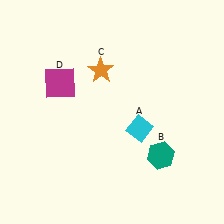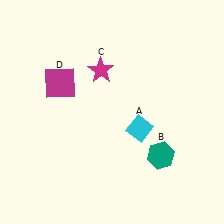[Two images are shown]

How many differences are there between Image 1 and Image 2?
There is 1 difference between the two images.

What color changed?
The star (C) changed from orange in Image 1 to magenta in Image 2.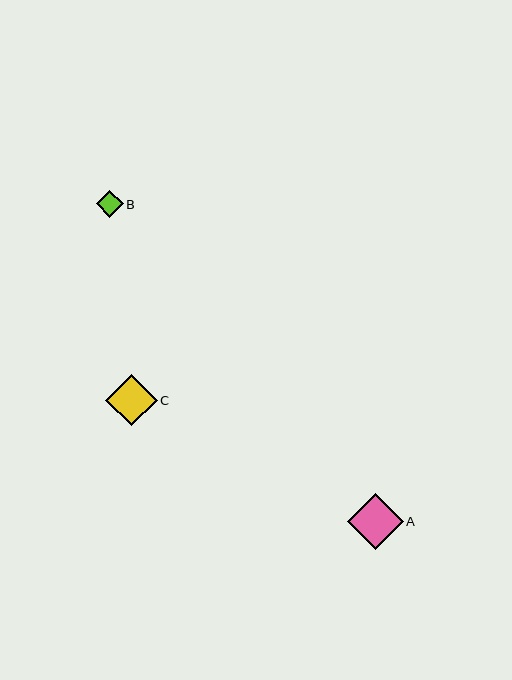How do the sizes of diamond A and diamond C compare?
Diamond A and diamond C are approximately the same size.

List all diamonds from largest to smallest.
From largest to smallest: A, C, B.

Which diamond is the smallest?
Diamond B is the smallest with a size of approximately 27 pixels.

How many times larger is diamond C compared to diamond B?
Diamond C is approximately 1.9 times the size of diamond B.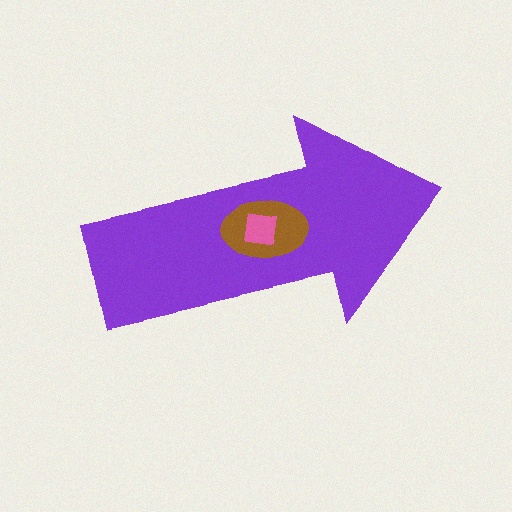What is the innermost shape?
The pink square.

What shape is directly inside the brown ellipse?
The pink square.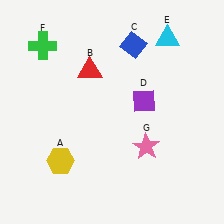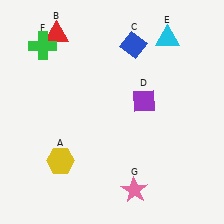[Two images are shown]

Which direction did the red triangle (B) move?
The red triangle (B) moved up.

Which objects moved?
The objects that moved are: the red triangle (B), the pink star (G).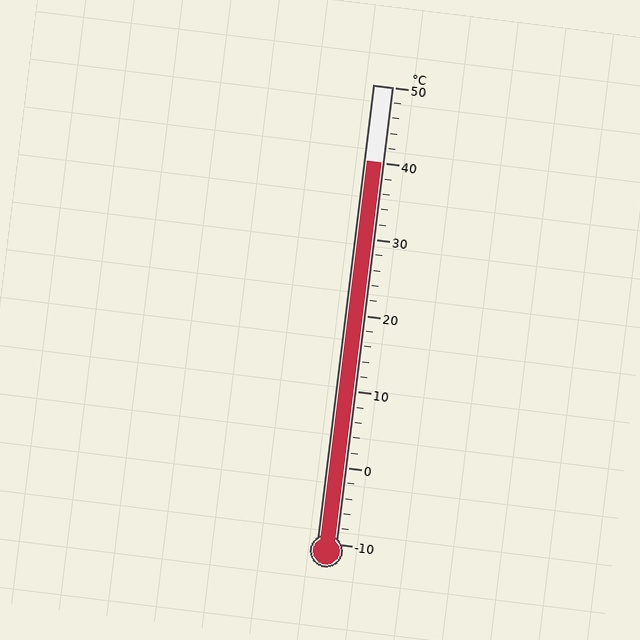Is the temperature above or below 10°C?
The temperature is above 10°C.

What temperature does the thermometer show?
The thermometer shows approximately 40°C.